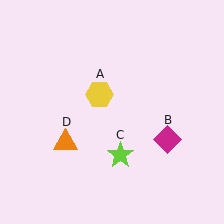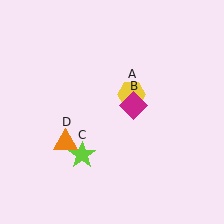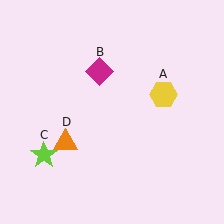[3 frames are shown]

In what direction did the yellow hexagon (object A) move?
The yellow hexagon (object A) moved right.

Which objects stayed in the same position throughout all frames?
Orange triangle (object D) remained stationary.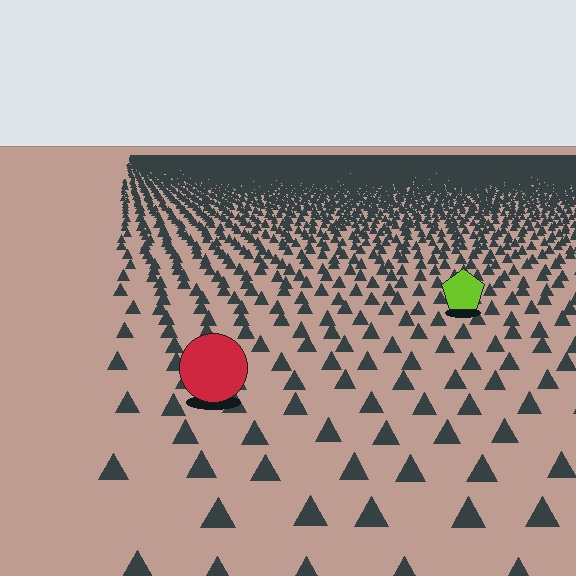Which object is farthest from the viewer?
The lime pentagon is farthest from the viewer. It appears smaller and the ground texture around it is denser.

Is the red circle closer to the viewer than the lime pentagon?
Yes. The red circle is closer — you can tell from the texture gradient: the ground texture is coarser near it.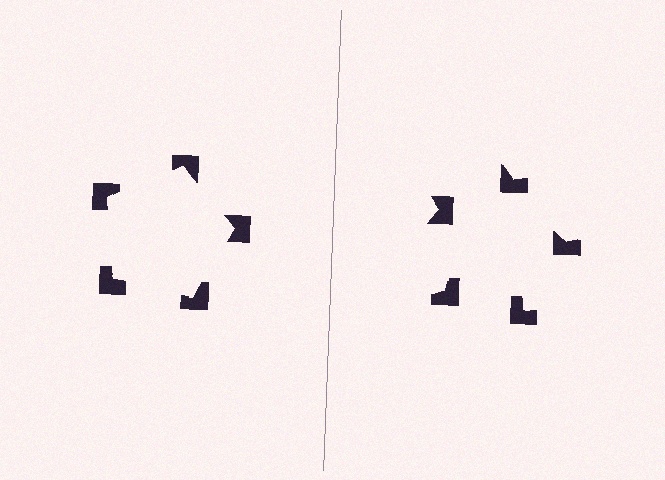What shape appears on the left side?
An illusory pentagon.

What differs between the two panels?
The notched squares are positioned identically on both sides; only the wedge orientations differ. On the left they align to a pentagon; on the right they are misaligned.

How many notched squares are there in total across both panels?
10 — 5 on each side.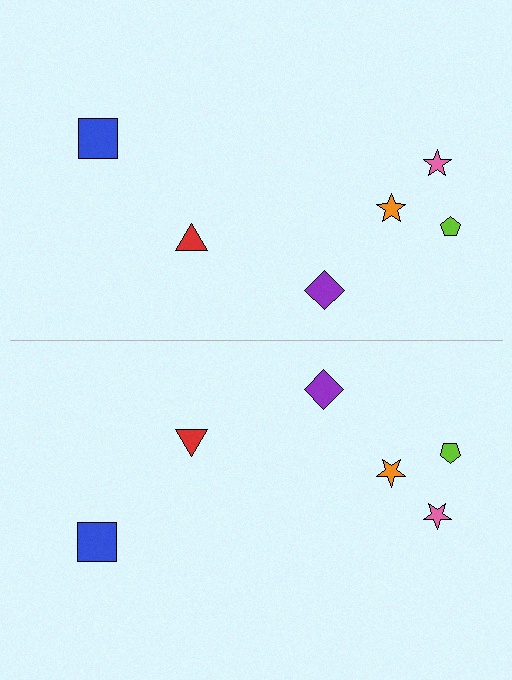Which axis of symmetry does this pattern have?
The pattern has a horizontal axis of symmetry running through the center of the image.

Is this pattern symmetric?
Yes, this pattern has bilateral (reflection) symmetry.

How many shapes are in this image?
There are 12 shapes in this image.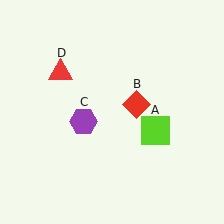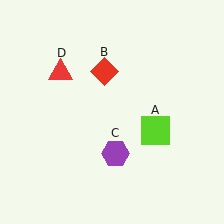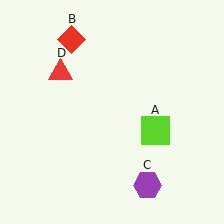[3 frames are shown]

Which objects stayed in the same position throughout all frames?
Lime square (object A) and red triangle (object D) remained stationary.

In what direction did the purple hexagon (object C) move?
The purple hexagon (object C) moved down and to the right.